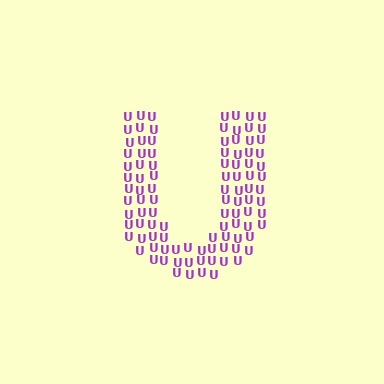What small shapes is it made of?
It is made of small letter U's.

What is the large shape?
The large shape is the letter U.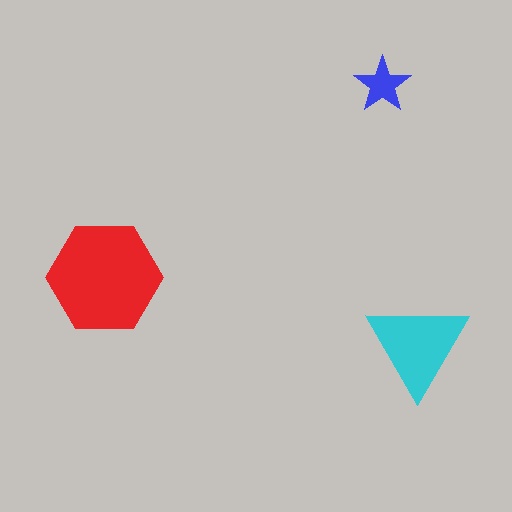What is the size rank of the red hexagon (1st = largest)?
1st.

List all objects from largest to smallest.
The red hexagon, the cyan triangle, the blue star.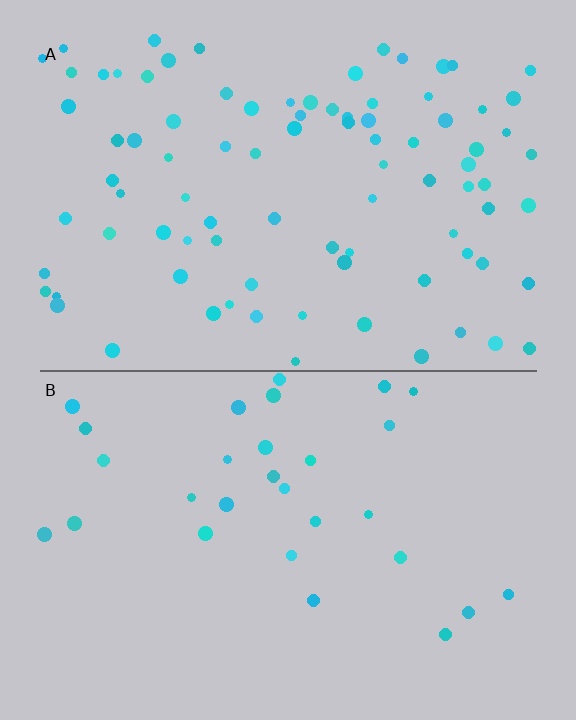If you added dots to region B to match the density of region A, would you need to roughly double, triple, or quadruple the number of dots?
Approximately triple.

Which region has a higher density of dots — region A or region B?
A (the top).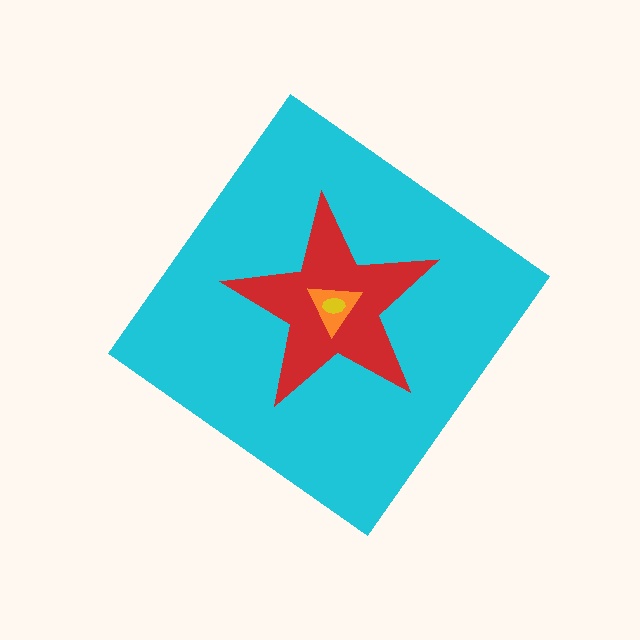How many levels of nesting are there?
4.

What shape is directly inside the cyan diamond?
The red star.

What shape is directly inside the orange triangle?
The yellow ellipse.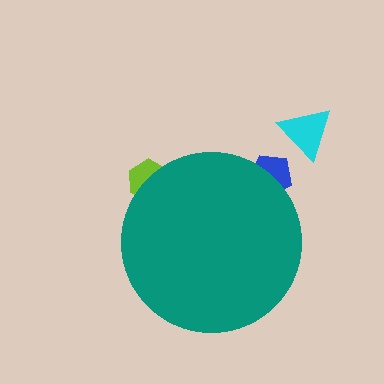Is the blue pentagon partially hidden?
Yes, the blue pentagon is partially hidden behind the teal circle.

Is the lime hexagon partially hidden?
Yes, the lime hexagon is partially hidden behind the teal circle.